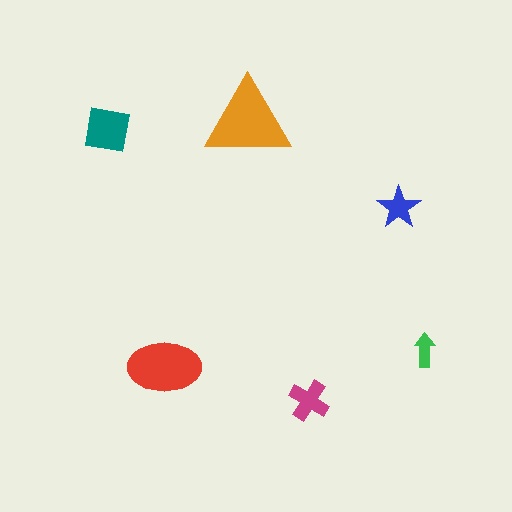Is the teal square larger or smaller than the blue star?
Larger.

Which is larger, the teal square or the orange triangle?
The orange triangle.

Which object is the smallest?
The green arrow.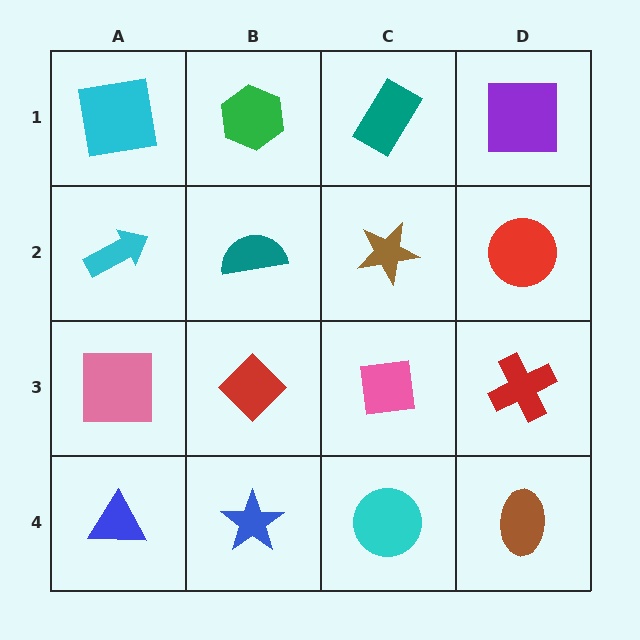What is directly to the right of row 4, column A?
A blue star.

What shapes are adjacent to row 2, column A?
A cyan square (row 1, column A), a pink square (row 3, column A), a teal semicircle (row 2, column B).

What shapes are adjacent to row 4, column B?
A red diamond (row 3, column B), a blue triangle (row 4, column A), a cyan circle (row 4, column C).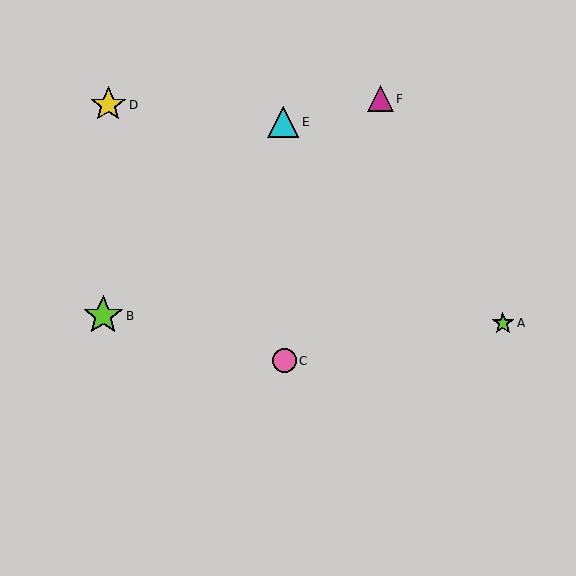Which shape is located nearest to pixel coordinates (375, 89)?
The magenta triangle (labeled F) at (380, 99) is nearest to that location.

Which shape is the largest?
The lime star (labeled B) is the largest.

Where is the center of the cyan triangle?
The center of the cyan triangle is at (283, 122).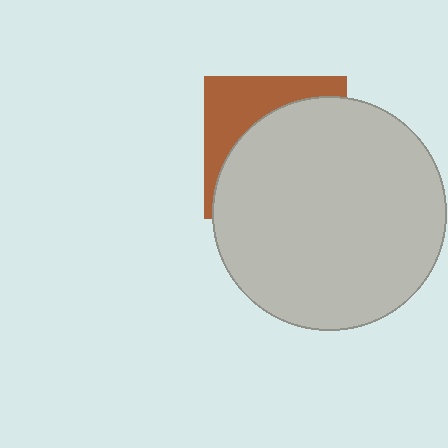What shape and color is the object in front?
The object in front is a light gray circle.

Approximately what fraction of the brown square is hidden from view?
Roughly 66% of the brown square is hidden behind the light gray circle.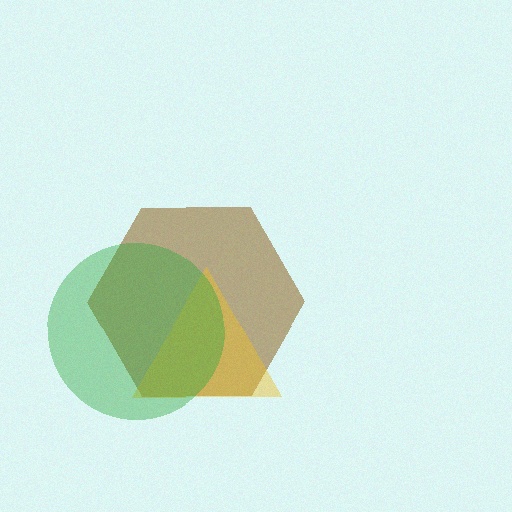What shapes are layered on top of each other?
The layered shapes are: a brown hexagon, a yellow triangle, a green circle.